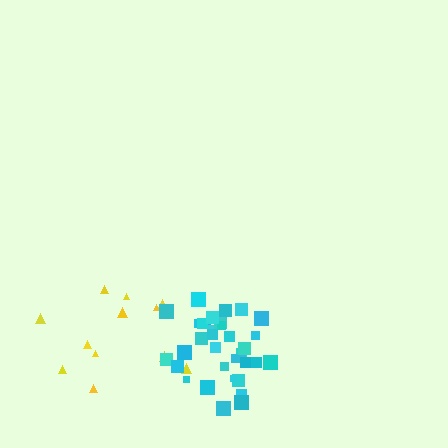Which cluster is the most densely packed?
Cyan.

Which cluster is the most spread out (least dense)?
Yellow.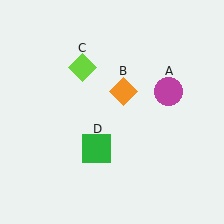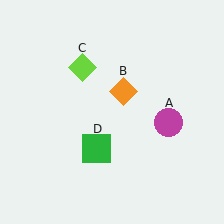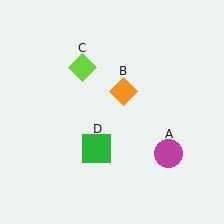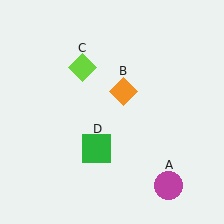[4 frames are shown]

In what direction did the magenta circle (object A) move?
The magenta circle (object A) moved down.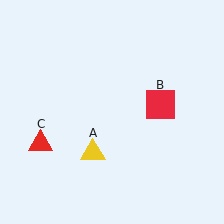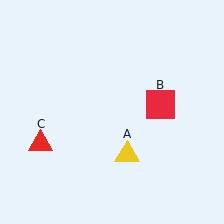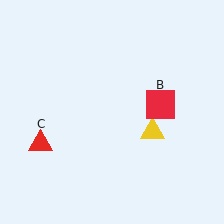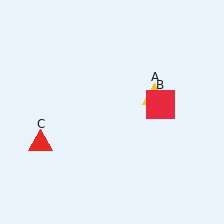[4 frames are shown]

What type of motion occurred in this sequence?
The yellow triangle (object A) rotated counterclockwise around the center of the scene.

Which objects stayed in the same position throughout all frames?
Red square (object B) and red triangle (object C) remained stationary.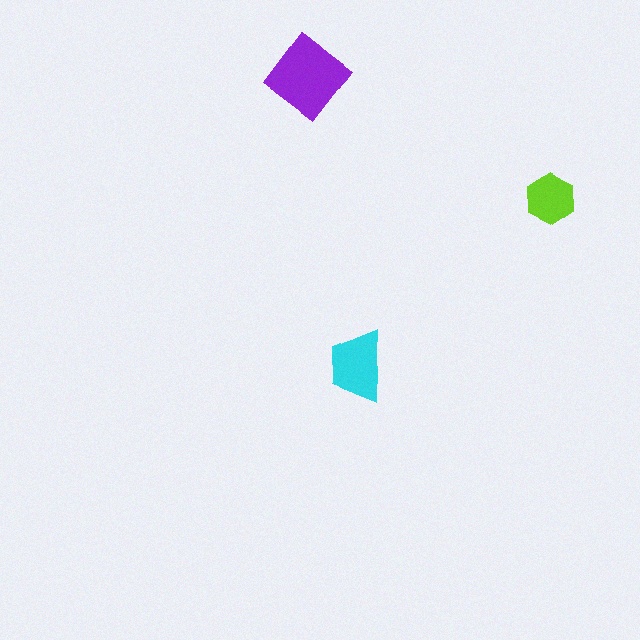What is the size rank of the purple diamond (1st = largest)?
1st.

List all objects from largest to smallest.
The purple diamond, the cyan trapezoid, the lime hexagon.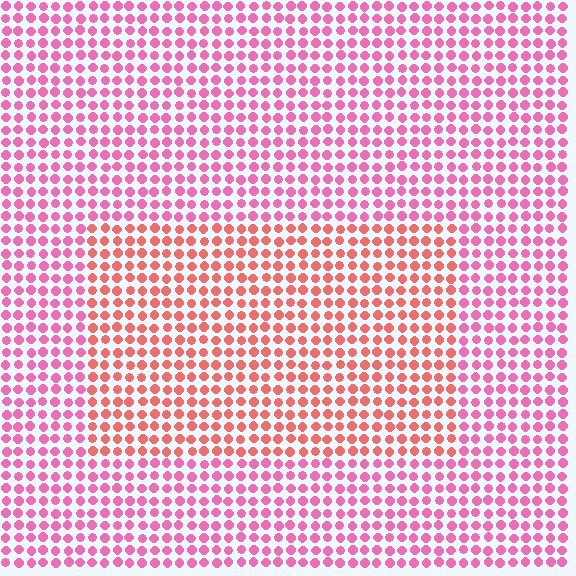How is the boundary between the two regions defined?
The boundary is defined purely by a slight shift in hue (about 35 degrees). Spacing, size, and orientation are identical on both sides.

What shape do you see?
I see a rectangle.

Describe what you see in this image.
The image is filled with small pink elements in a uniform arrangement. A rectangle-shaped region is visible where the elements are tinted to a slightly different hue, forming a subtle color boundary.